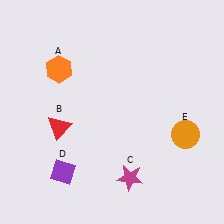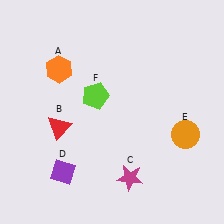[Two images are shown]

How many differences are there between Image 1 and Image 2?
There is 1 difference between the two images.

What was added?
A lime pentagon (F) was added in Image 2.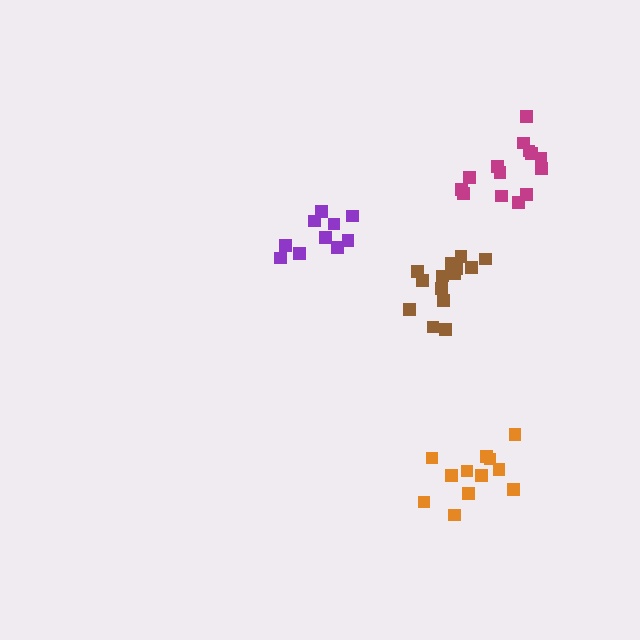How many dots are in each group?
Group 1: 14 dots, Group 2: 14 dots, Group 3: 12 dots, Group 4: 10 dots (50 total).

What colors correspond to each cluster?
The clusters are colored: brown, magenta, orange, purple.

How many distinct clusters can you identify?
There are 4 distinct clusters.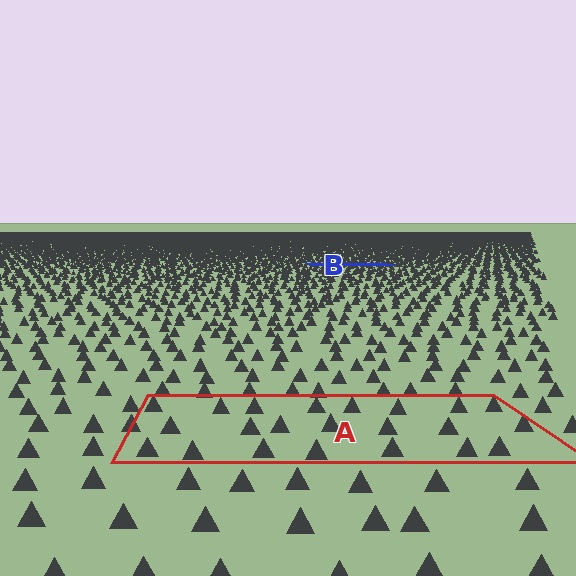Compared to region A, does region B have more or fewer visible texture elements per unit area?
Region B has more texture elements per unit area — they are packed more densely because it is farther away.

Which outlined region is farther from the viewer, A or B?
Region B is farther from the viewer — the texture elements inside it appear smaller and more densely packed.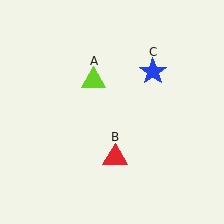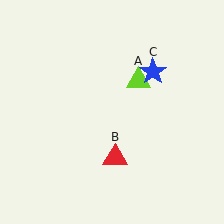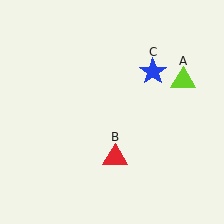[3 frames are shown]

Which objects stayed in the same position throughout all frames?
Red triangle (object B) and blue star (object C) remained stationary.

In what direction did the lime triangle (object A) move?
The lime triangle (object A) moved right.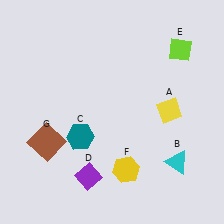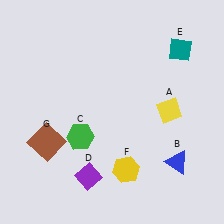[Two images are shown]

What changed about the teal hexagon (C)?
In Image 1, C is teal. In Image 2, it changed to green.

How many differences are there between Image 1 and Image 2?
There are 3 differences between the two images.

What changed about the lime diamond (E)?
In Image 1, E is lime. In Image 2, it changed to teal.